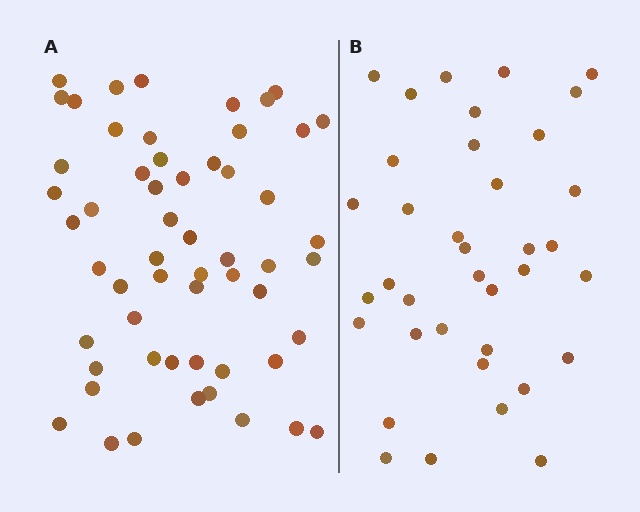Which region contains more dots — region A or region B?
Region A (the left region) has more dots.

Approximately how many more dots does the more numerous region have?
Region A has approximately 20 more dots than region B.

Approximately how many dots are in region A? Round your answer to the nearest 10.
About 60 dots. (The exact count is 56, which rounds to 60.)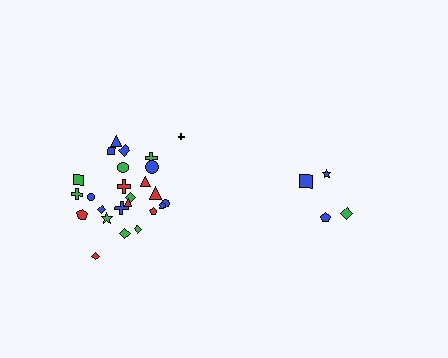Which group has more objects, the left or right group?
The left group.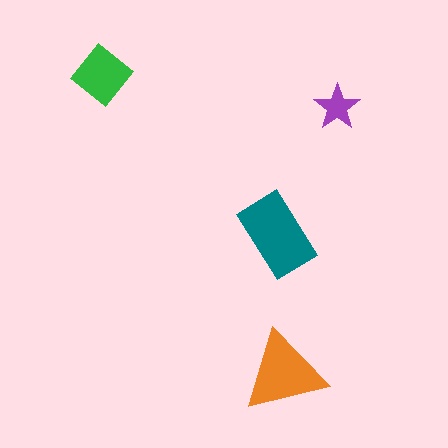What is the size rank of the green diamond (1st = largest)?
3rd.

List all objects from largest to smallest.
The teal rectangle, the orange triangle, the green diamond, the purple star.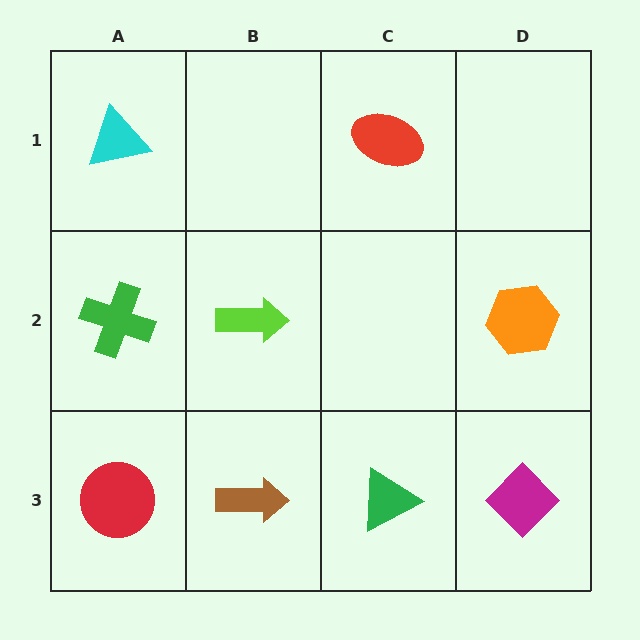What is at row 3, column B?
A brown arrow.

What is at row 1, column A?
A cyan triangle.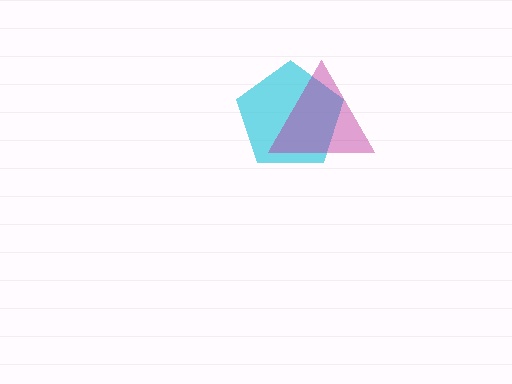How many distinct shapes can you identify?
There are 2 distinct shapes: a cyan pentagon, a magenta triangle.